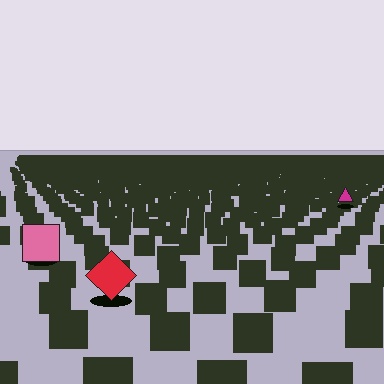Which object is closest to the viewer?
The red diamond is closest. The texture marks near it are larger and more spread out.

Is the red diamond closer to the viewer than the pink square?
Yes. The red diamond is closer — you can tell from the texture gradient: the ground texture is coarser near it.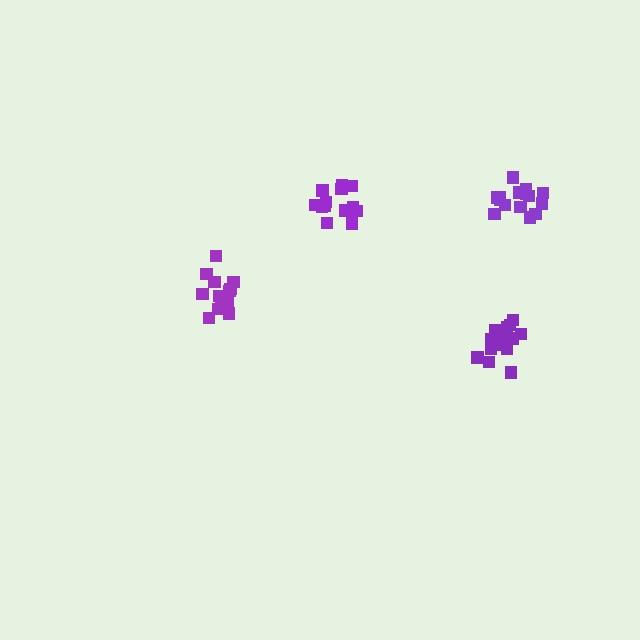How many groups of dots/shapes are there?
There are 4 groups.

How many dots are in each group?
Group 1: 13 dots, Group 2: 18 dots, Group 3: 16 dots, Group 4: 14 dots (61 total).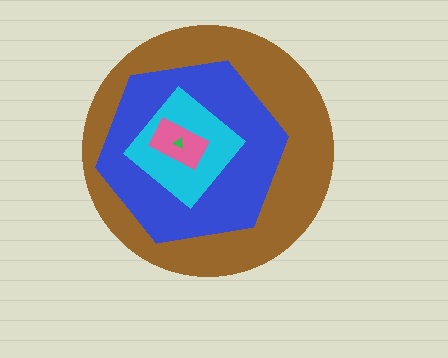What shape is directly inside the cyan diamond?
The pink rectangle.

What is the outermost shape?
The brown circle.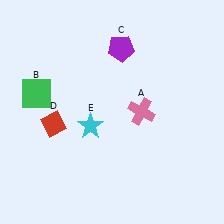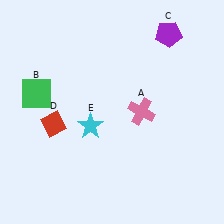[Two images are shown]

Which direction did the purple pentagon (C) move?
The purple pentagon (C) moved right.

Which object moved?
The purple pentagon (C) moved right.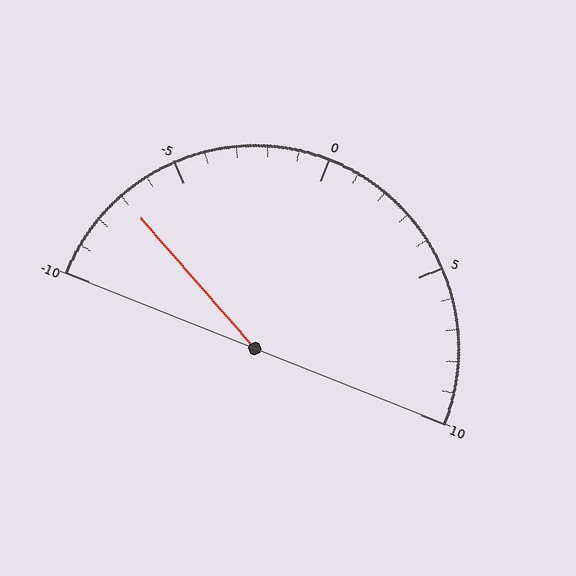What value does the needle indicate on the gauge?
The needle indicates approximately -7.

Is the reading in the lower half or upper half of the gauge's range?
The reading is in the lower half of the range (-10 to 10).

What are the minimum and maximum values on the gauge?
The gauge ranges from -10 to 10.